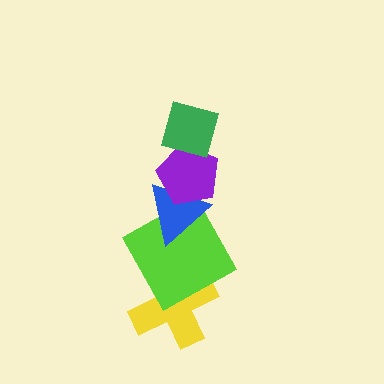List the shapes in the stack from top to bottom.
From top to bottom: the green square, the purple pentagon, the blue triangle, the lime square, the yellow cross.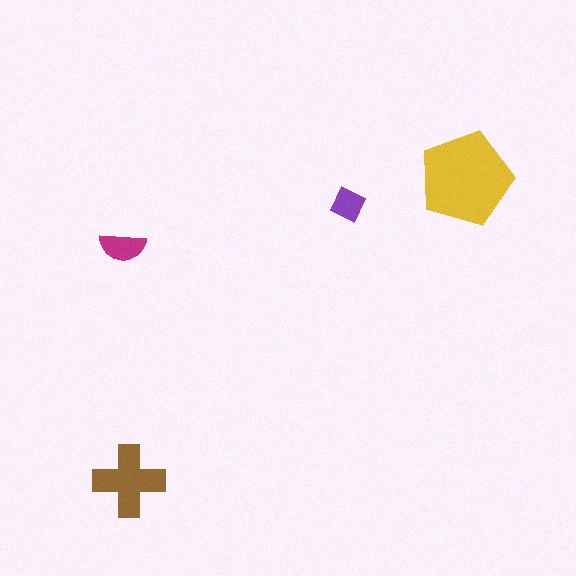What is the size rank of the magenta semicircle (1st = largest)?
3rd.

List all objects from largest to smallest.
The yellow pentagon, the brown cross, the magenta semicircle, the purple diamond.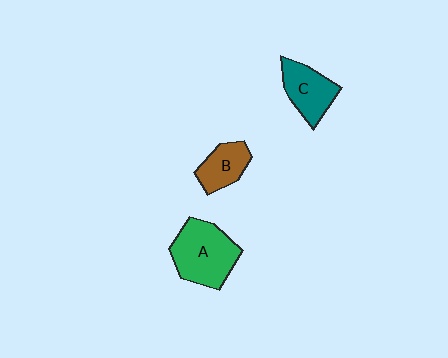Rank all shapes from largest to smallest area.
From largest to smallest: A (green), C (teal), B (brown).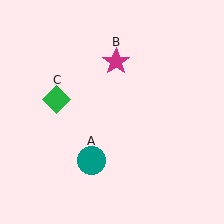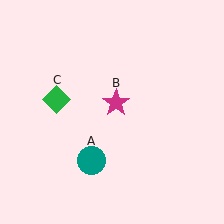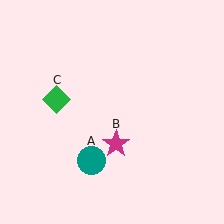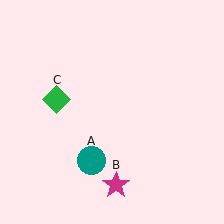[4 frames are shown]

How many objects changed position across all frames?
1 object changed position: magenta star (object B).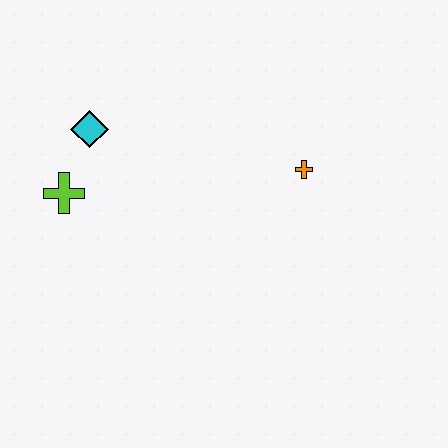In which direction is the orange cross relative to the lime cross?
The orange cross is to the right of the lime cross.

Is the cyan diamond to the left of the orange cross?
Yes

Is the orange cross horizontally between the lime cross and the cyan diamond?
No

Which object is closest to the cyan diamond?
The lime cross is closest to the cyan diamond.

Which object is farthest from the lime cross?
The orange cross is farthest from the lime cross.